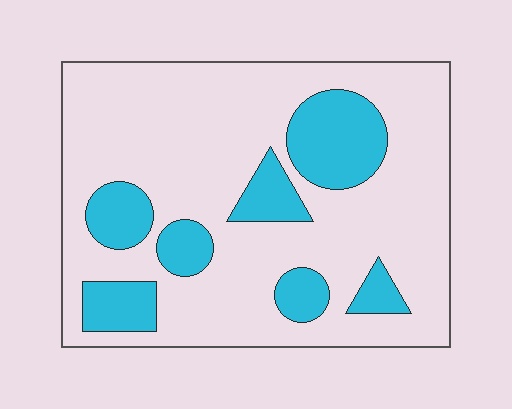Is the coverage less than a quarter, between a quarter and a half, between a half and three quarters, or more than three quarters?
Less than a quarter.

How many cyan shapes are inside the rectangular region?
7.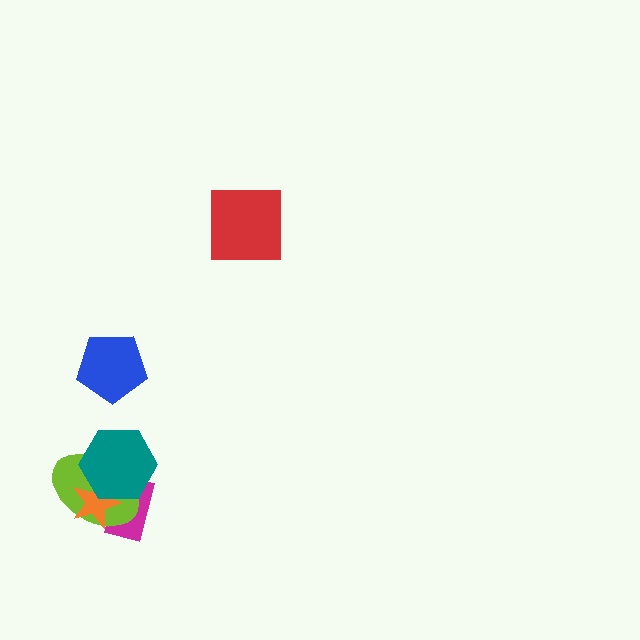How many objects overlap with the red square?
0 objects overlap with the red square.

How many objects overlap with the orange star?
3 objects overlap with the orange star.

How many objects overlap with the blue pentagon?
0 objects overlap with the blue pentagon.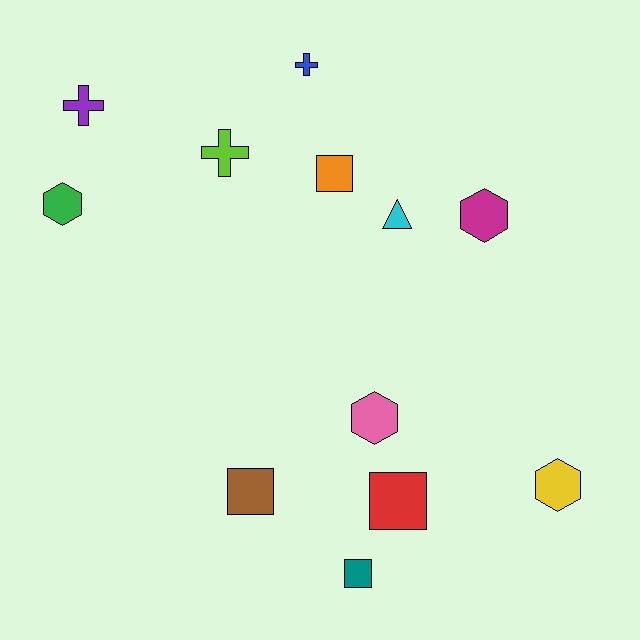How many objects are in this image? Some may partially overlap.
There are 12 objects.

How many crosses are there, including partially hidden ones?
There are 3 crosses.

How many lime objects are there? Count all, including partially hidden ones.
There is 1 lime object.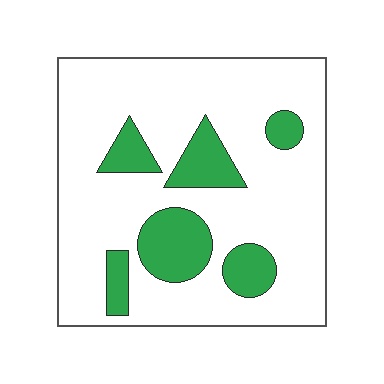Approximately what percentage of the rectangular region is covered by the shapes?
Approximately 20%.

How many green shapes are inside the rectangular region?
6.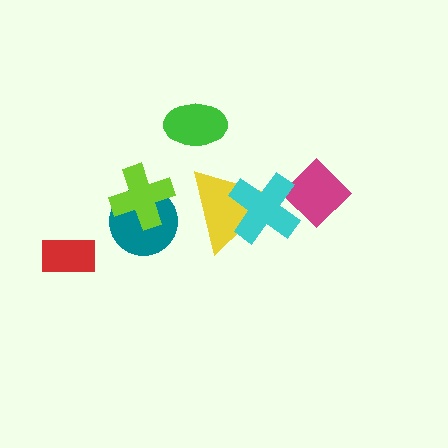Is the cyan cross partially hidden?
No, no other shape covers it.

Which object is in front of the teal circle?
The lime cross is in front of the teal circle.